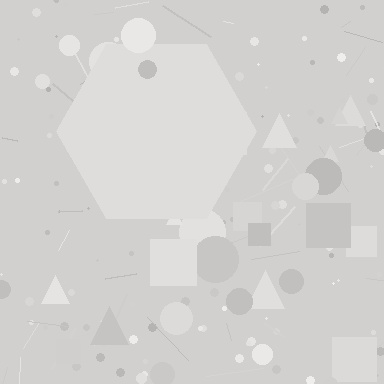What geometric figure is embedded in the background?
A hexagon is embedded in the background.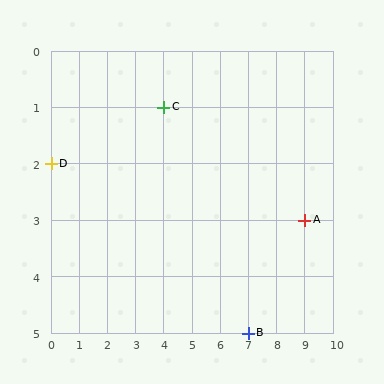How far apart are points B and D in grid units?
Points B and D are 7 columns and 3 rows apart (about 7.6 grid units diagonally).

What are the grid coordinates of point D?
Point D is at grid coordinates (0, 2).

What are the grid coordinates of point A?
Point A is at grid coordinates (9, 3).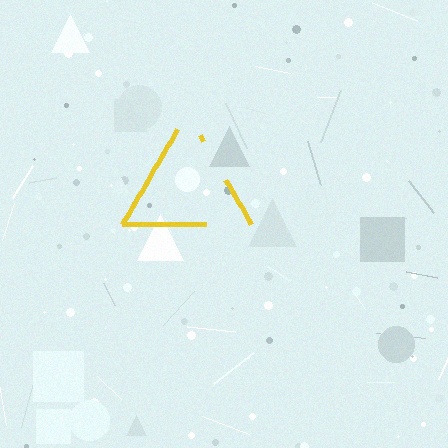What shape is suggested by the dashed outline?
The dashed outline suggests a triangle.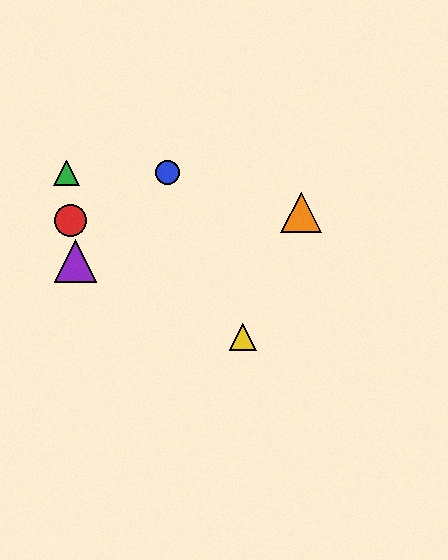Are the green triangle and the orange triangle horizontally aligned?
No, the green triangle is at y≈173 and the orange triangle is at y≈212.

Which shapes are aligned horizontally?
The blue circle, the green triangle are aligned horizontally.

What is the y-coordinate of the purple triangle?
The purple triangle is at y≈261.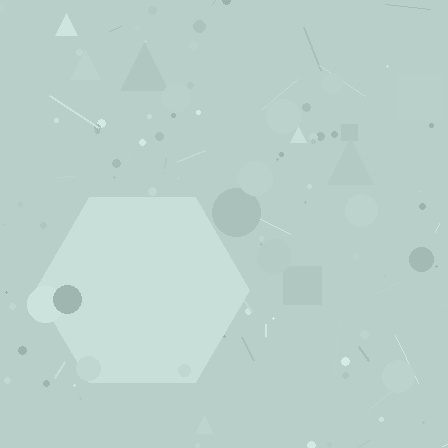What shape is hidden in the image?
A hexagon is hidden in the image.